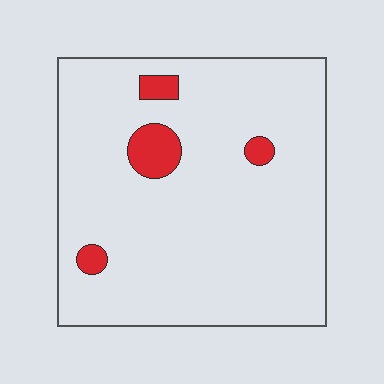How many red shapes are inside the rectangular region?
4.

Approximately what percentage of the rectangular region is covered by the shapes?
Approximately 5%.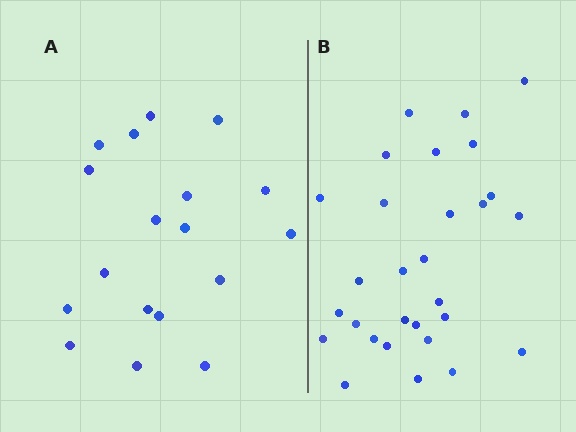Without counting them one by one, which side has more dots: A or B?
Region B (the right region) has more dots.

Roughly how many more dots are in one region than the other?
Region B has roughly 12 or so more dots than region A.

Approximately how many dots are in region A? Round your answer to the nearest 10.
About 20 dots. (The exact count is 18, which rounds to 20.)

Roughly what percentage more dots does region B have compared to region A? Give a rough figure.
About 60% more.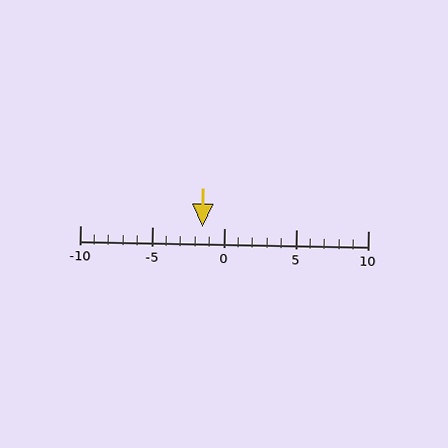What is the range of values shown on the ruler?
The ruler shows values from -10 to 10.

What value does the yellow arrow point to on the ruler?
The yellow arrow points to approximately -2.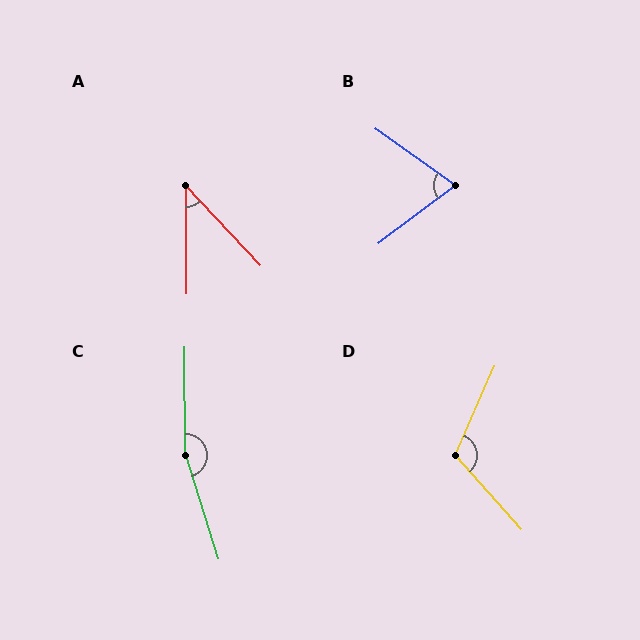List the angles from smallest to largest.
A (43°), B (72°), D (114°), C (163°).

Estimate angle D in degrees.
Approximately 114 degrees.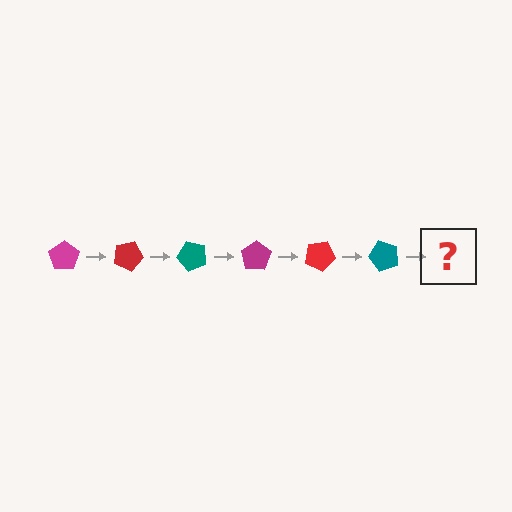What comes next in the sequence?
The next element should be a magenta pentagon, rotated 150 degrees from the start.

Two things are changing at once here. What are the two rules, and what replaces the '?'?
The two rules are that it rotates 25 degrees each step and the color cycles through magenta, red, and teal. The '?' should be a magenta pentagon, rotated 150 degrees from the start.